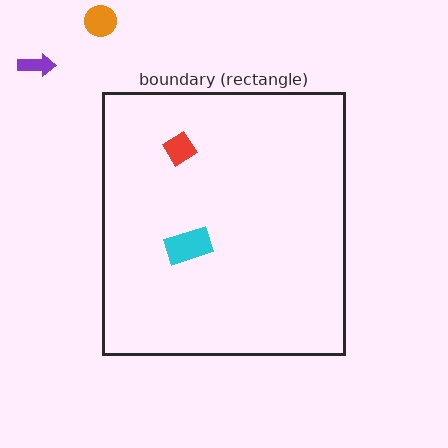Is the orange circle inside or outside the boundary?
Outside.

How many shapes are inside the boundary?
2 inside, 2 outside.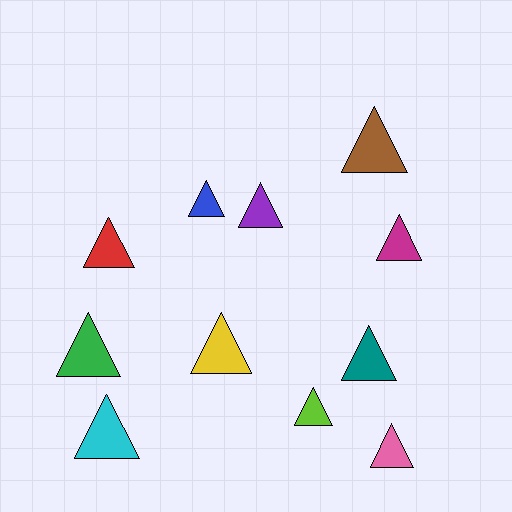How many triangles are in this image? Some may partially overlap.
There are 11 triangles.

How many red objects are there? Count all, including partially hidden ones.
There is 1 red object.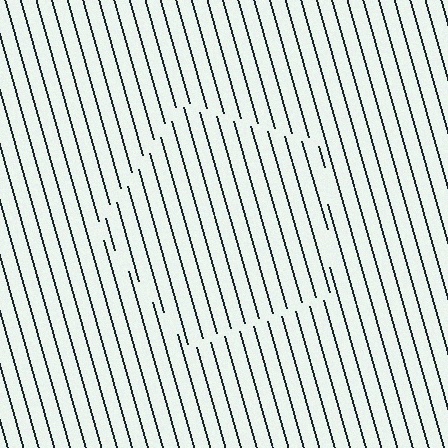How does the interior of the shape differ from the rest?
The interior of the shape contains the same grating, shifted by half a period — the contour is defined by the phase discontinuity where line-ends from the inner and outer gratings abut.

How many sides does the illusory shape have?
5 sides — the line-ends trace a pentagon.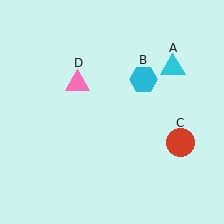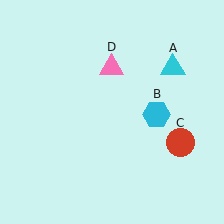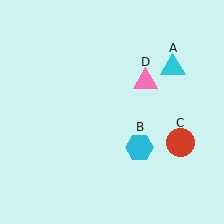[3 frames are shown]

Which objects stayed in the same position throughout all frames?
Cyan triangle (object A) and red circle (object C) remained stationary.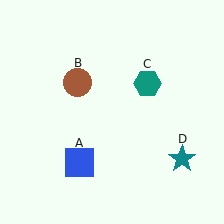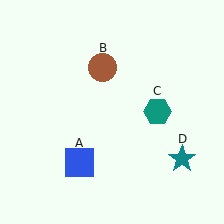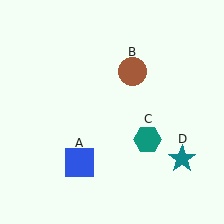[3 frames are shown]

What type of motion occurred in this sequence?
The brown circle (object B), teal hexagon (object C) rotated clockwise around the center of the scene.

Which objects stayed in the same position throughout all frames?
Blue square (object A) and teal star (object D) remained stationary.